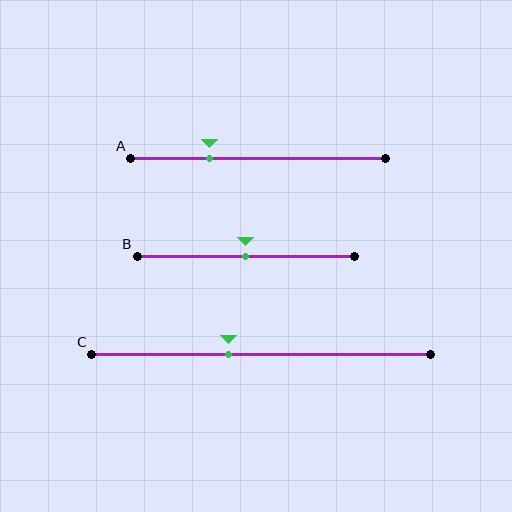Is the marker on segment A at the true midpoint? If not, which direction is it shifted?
No, the marker on segment A is shifted to the left by about 19% of the segment length.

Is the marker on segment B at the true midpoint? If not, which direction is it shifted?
Yes, the marker on segment B is at the true midpoint.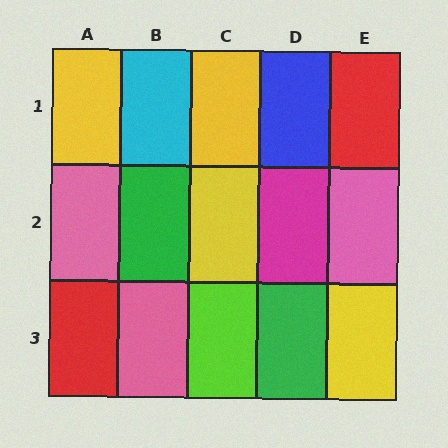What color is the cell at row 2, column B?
Green.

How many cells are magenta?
1 cell is magenta.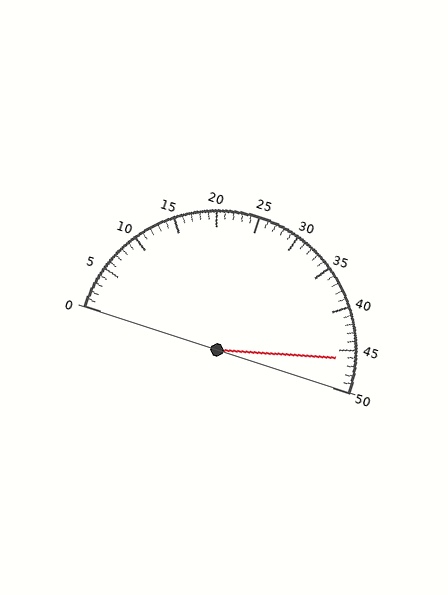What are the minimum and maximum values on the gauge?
The gauge ranges from 0 to 50.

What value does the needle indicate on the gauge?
The needle indicates approximately 46.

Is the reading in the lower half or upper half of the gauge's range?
The reading is in the upper half of the range (0 to 50).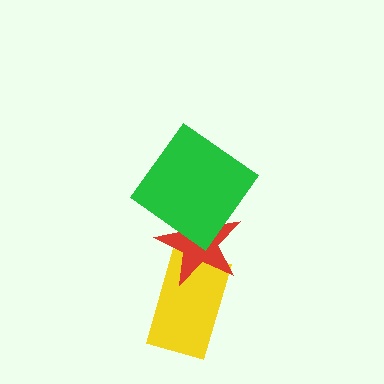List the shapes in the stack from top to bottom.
From top to bottom: the green diamond, the red star, the yellow rectangle.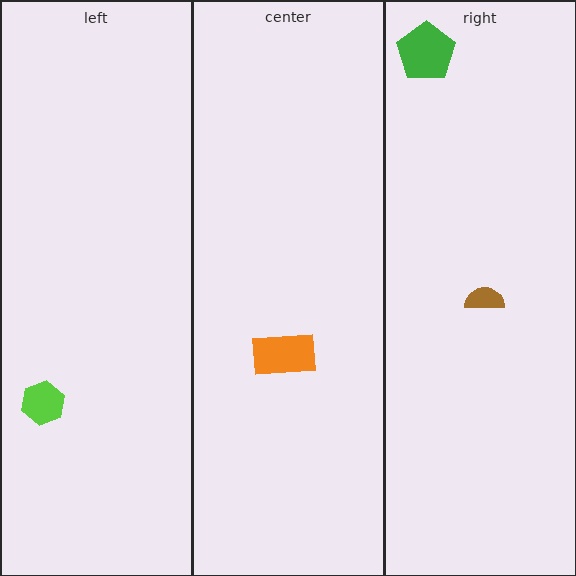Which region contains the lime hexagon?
The left region.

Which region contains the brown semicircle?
The right region.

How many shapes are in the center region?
1.